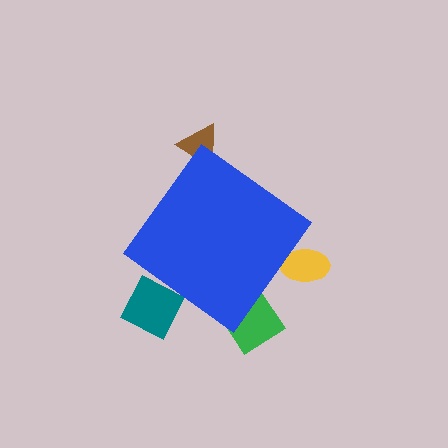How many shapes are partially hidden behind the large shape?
4 shapes are partially hidden.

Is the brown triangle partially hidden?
Yes, the brown triangle is partially hidden behind the blue diamond.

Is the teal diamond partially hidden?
Yes, the teal diamond is partially hidden behind the blue diamond.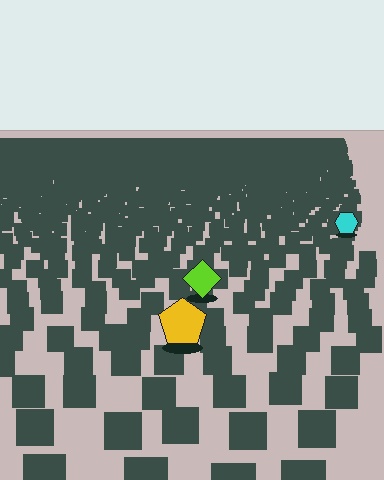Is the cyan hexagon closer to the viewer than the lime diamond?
No. The lime diamond is closer — you can tell from the texture gradient: the ground texture is coarser near it.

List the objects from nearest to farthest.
From nearest to farthest: the yellow pentagon, the lime diamond, the cyan hexagon.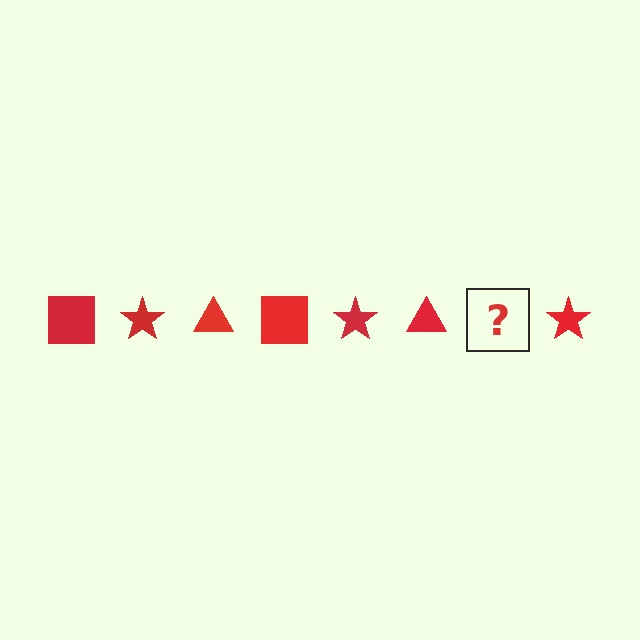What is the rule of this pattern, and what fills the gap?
The rule is that the pattern cycles through square, star, triangle shapes in red. The gap should be filled with a red square.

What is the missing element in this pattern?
The missing element is a red square.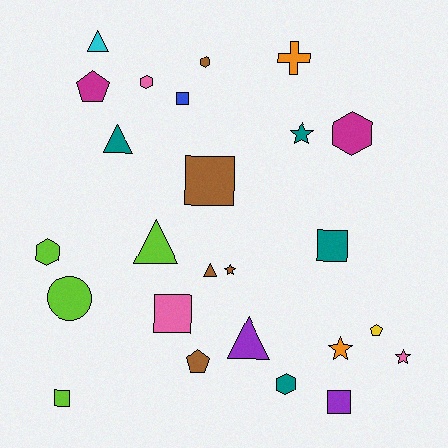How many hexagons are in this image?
There are 5 hexagons.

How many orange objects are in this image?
There are 2 orange objects.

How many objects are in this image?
There are 25 objects.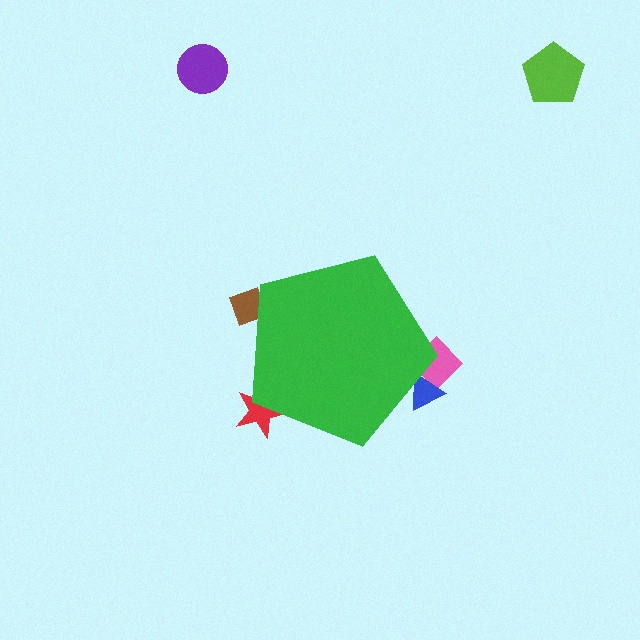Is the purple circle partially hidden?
No, the purple circle is fully visible.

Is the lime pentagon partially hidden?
No, the lime pentagon is fully visible.